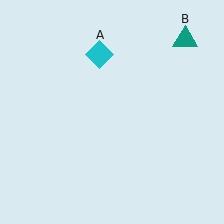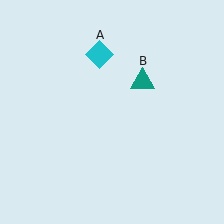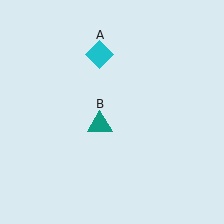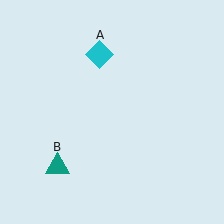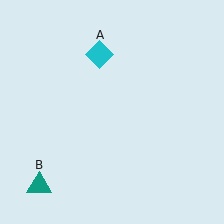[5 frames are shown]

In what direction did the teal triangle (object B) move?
The teal triangle (object B) moved down and to the left.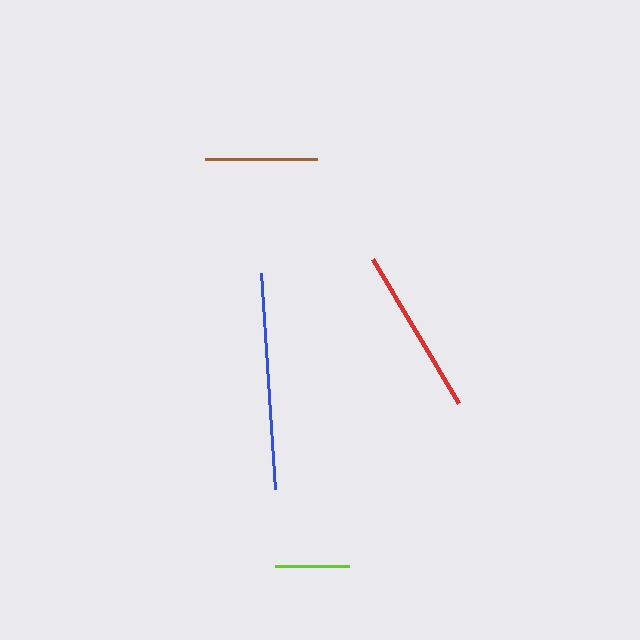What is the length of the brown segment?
The brown segment is approximately 113 pixels long.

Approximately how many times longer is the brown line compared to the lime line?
The brown line is approximately 1.5 times the length of the lime line.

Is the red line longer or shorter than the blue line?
The blue line is longer than the red line.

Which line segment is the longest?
The blue line is the longest at approximately 217 pixels.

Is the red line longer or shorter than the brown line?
The red line is longer than the brown line.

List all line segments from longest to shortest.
From longest to shortest: blue, red, brown, lime.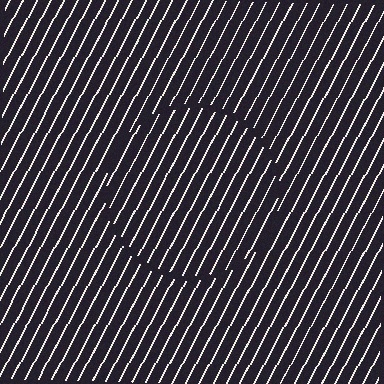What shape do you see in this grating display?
An illusory circle. The interior of the shape contains the same grating, shifted by half a period — the contour is defined by the phase discontinuity where line-ends from the inner and outer gratings abut.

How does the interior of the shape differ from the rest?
The interior of the shape contains the same grating, shifted by half a period — the contour is defined by the phase discontinuity where line-ends from the inner and outer gratings abut.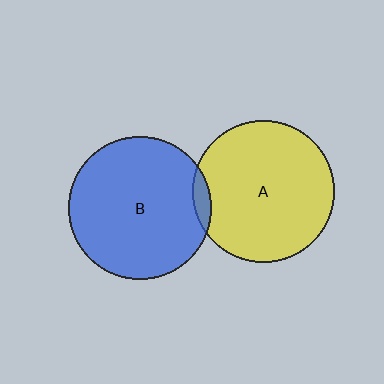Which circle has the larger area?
Circle B (blue).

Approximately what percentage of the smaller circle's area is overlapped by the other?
Approximately 5%.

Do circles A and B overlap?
Yes.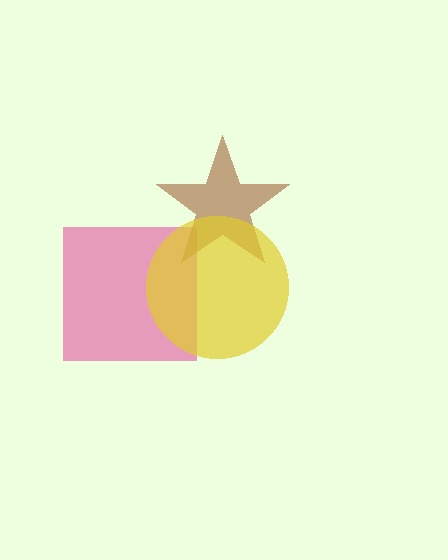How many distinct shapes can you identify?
There are 3 distinct shapes: a pink square, a brown star, a yellow circle.